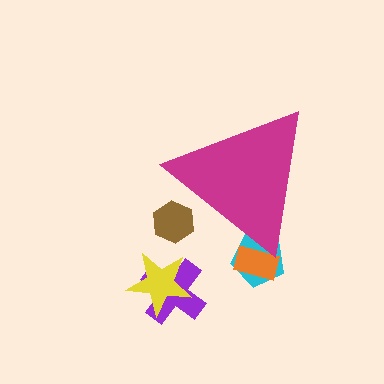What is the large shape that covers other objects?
A magenta triangle.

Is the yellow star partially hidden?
No, the yellow star is fully visible.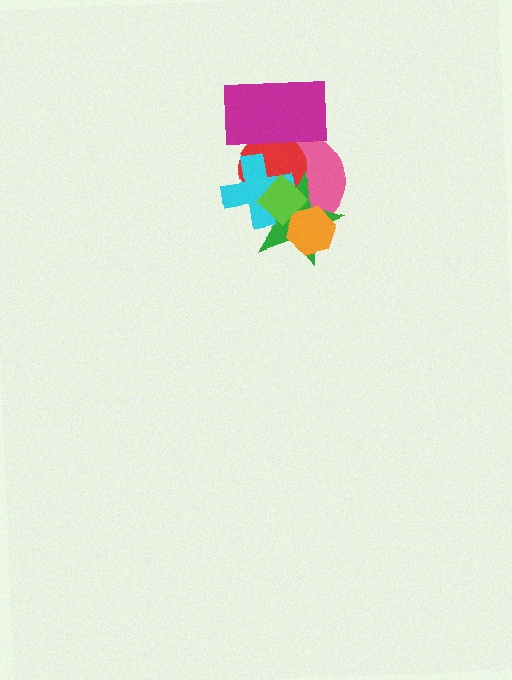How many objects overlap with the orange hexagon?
3 objects overlap with the orange hexagon.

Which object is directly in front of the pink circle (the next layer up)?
The red circle is directly in front of the pink circle.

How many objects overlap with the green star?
5 objects overlap with the green star.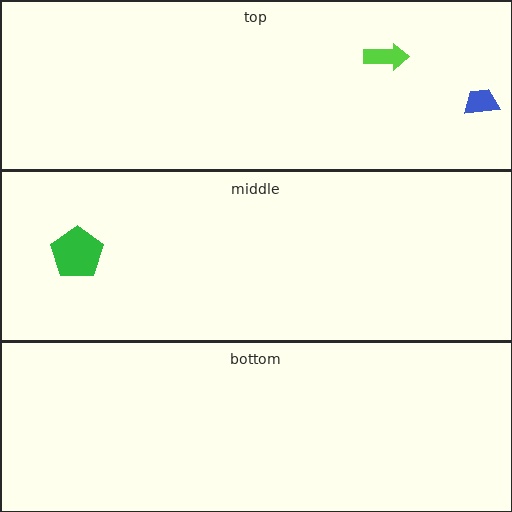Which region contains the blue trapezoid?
The top region.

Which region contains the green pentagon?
The middle region.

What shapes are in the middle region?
The green pentagon.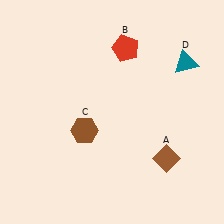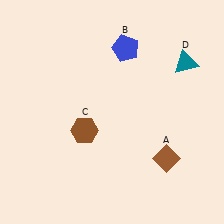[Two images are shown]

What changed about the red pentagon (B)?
In Image 1, B is red. In Image 2, it changed to blue.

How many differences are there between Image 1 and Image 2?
There is 1 difference between the two images.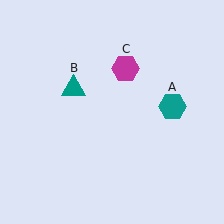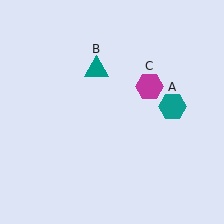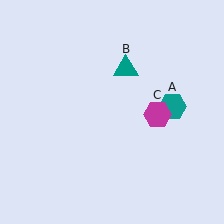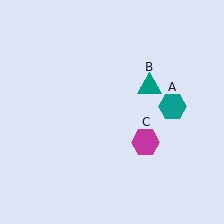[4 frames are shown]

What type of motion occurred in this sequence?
The teal triangle (object B), magenta hexagon (object C) rotated clockwise around the center of the scene.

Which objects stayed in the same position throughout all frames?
Teal hexagon (object A) remained stationary.